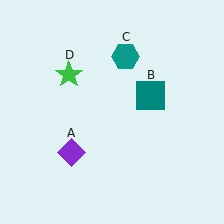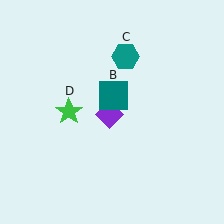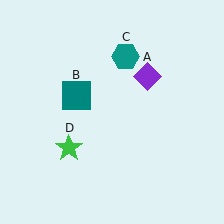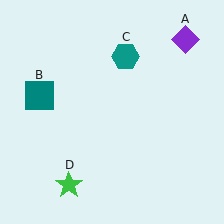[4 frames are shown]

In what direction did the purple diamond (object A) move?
The purple diamond (object A) moved up and to the right.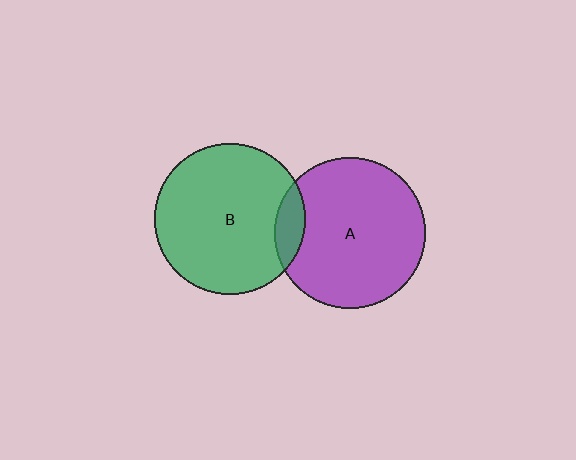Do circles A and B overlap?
Yes.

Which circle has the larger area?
Circle A (purple).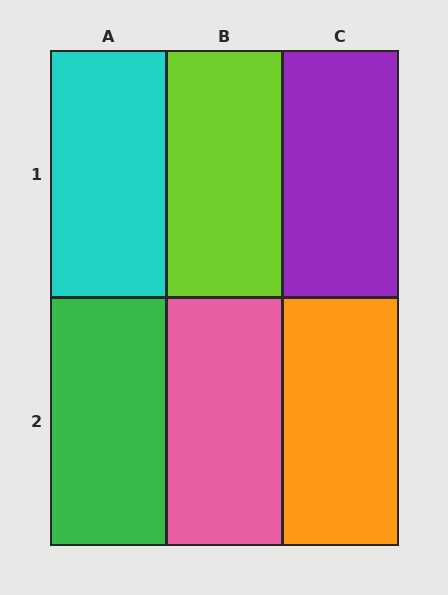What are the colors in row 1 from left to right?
Cyan, lime, purple.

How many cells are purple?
1 cell is purple.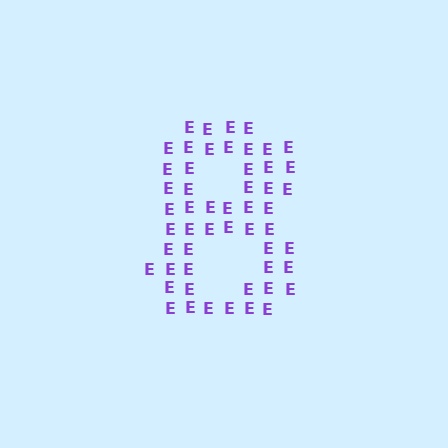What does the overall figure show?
The overall figure shows the digit 8.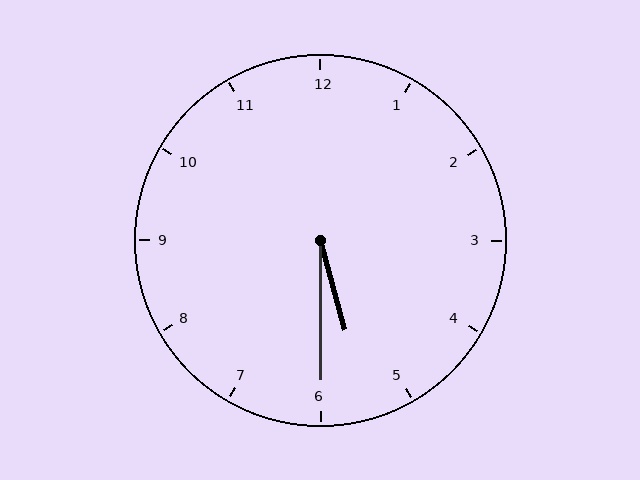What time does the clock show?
5:30.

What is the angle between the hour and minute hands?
Approximately 15 degrees.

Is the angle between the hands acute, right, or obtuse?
It is acute.